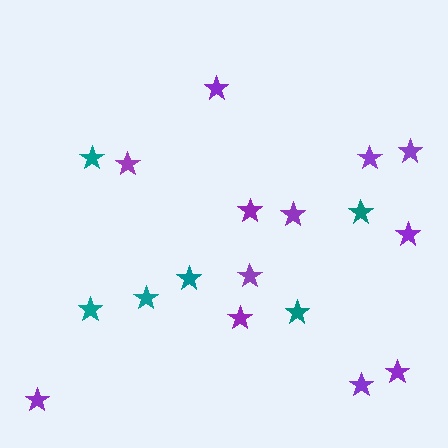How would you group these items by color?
There are 2 groups: one group of teal stars (6) and one group of purple stars (12).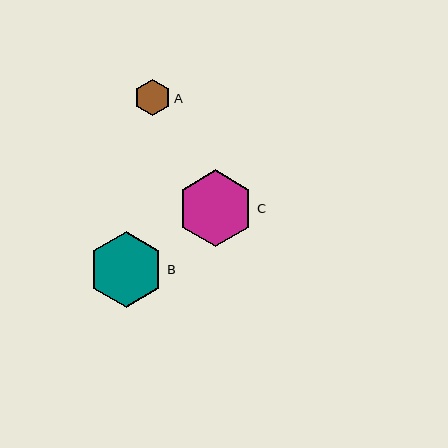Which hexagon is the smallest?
Hexagon A is the smallest with a size of approximately 36 pixels.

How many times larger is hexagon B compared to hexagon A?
Hexagon B is approximately 2.1 times the size of hexagon A.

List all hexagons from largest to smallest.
From largest to smallest: C, B, A.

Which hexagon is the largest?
Hexagon C is the largest with a size of approximately 77 pixels.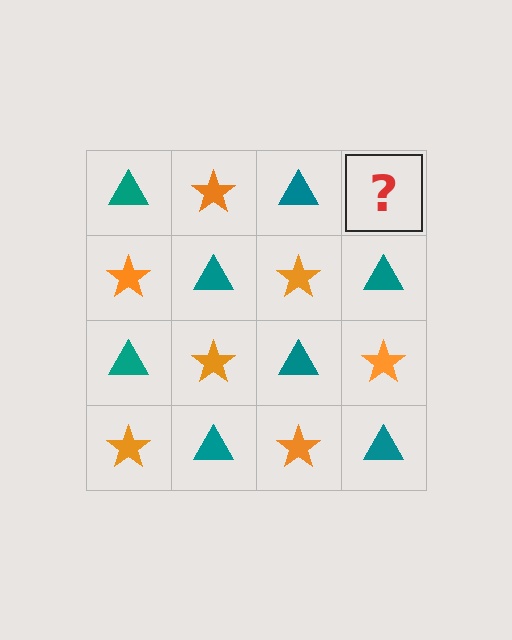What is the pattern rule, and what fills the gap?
The rule is that it alternates teal triangle and orange star in a checkerboard pattern. The gap should be filled with an orange star.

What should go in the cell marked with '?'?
The missing cell should contain an orange star.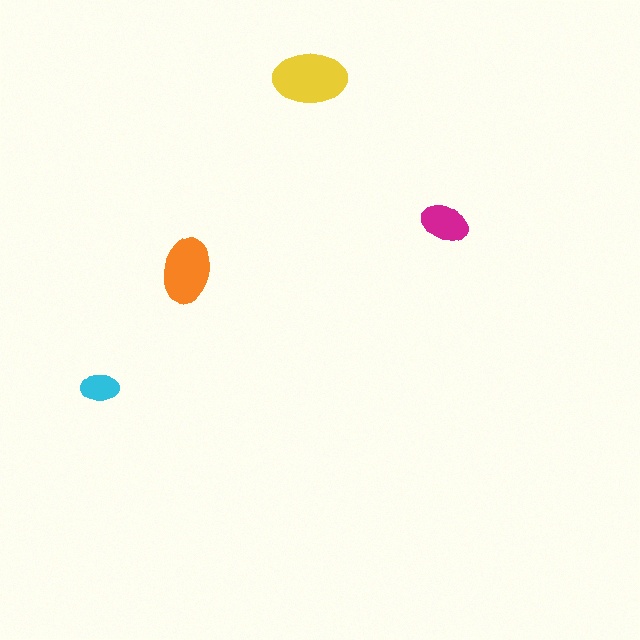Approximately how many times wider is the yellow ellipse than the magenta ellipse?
About 1.5 times wider.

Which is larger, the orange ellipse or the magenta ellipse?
The orange one.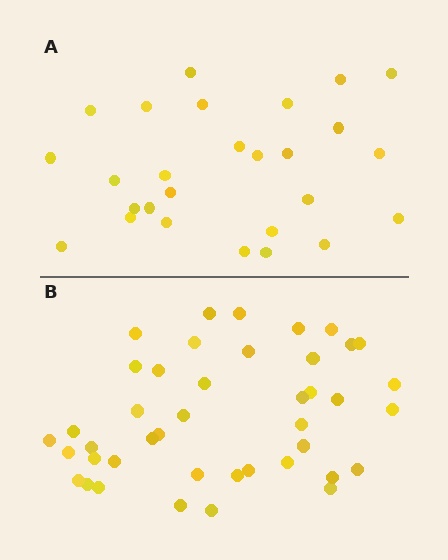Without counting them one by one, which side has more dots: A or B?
Region B (the bottom region) has more dots.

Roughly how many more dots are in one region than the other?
Region B has approximately 15 more dots than region A.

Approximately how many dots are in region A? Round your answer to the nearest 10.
About 30 dots. (The exact count is 27, which rounds to 30.)